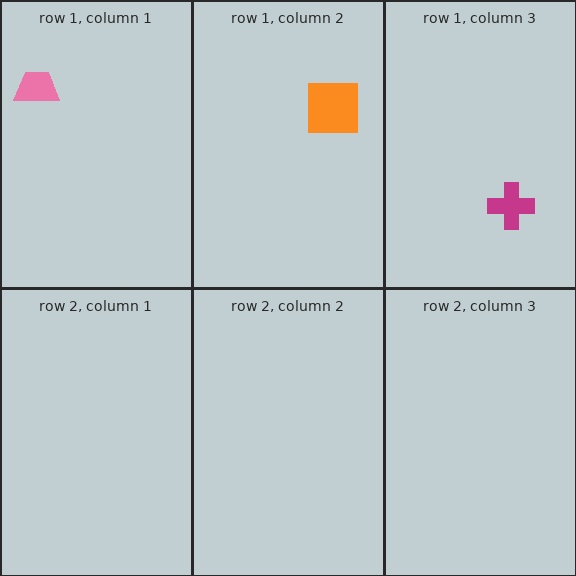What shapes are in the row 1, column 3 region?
The magenta cross.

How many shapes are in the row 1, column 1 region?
1.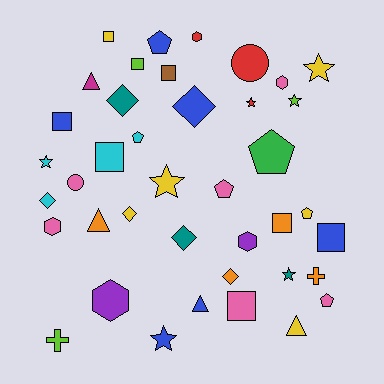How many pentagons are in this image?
There are 6 pentagons.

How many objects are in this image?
There are 40 objects.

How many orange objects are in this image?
There are 4 orange objects.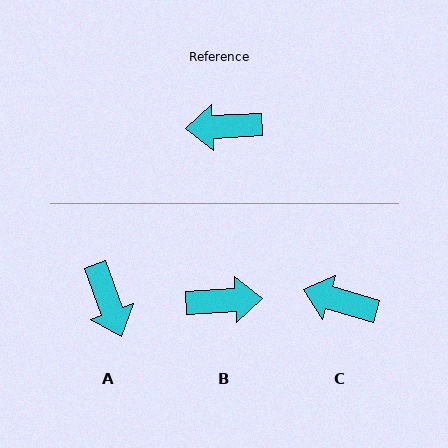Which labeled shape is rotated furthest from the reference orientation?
B, about 180 degrees away.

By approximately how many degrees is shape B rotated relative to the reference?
Approximately 180 degrees clockwise.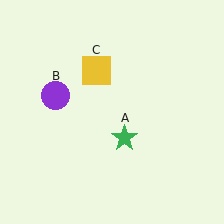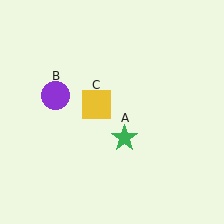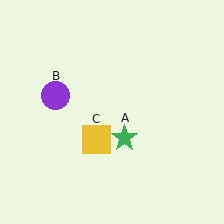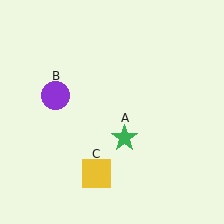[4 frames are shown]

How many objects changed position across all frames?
1 object changed position: yellow square (object C).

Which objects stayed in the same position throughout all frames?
Green star (object A) and purple circle (object B) remained stationary.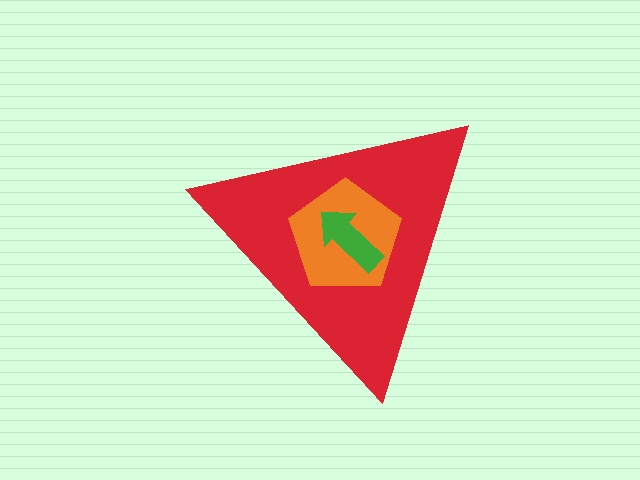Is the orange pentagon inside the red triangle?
Yes.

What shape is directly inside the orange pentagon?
The green arrow.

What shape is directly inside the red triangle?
The orange pentagon.